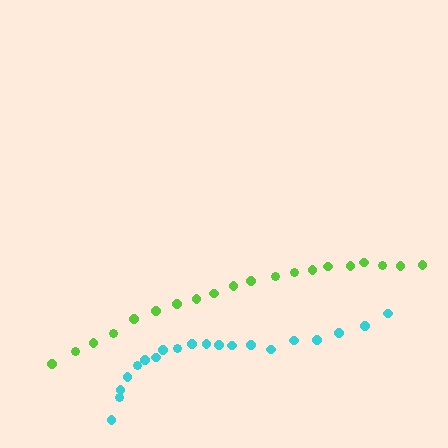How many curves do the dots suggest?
There are 2 distinct paths.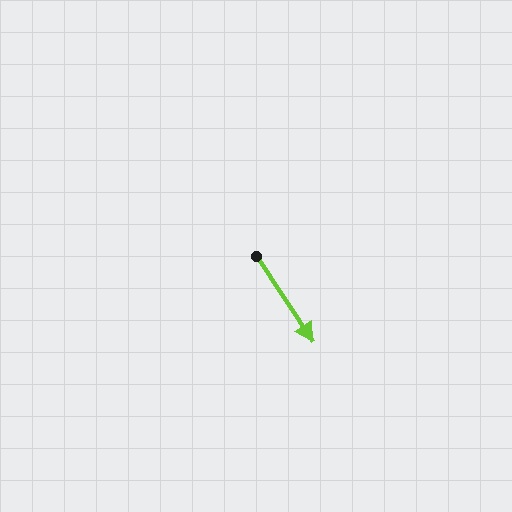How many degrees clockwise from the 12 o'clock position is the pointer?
Approximately 146 degrees.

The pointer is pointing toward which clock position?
Roughly 5 o'clock.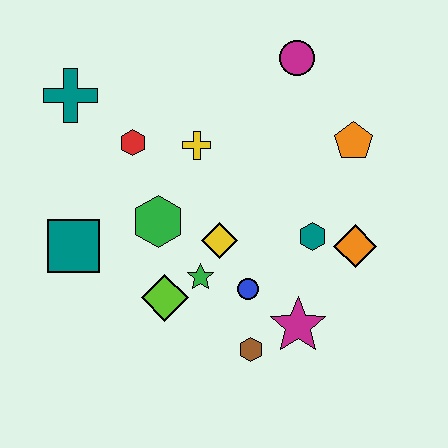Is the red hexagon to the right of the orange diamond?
No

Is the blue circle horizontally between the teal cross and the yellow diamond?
No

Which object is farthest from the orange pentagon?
The teal square is farthest from the orange pentagon.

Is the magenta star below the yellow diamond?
Yes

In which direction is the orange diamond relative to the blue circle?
The orange diamond is to the right of the blue circle.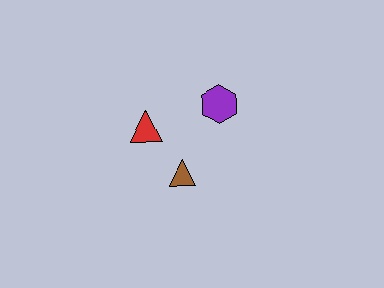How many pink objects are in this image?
There are no pink objects.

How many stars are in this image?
There are no stars.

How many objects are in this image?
There are 3 objects.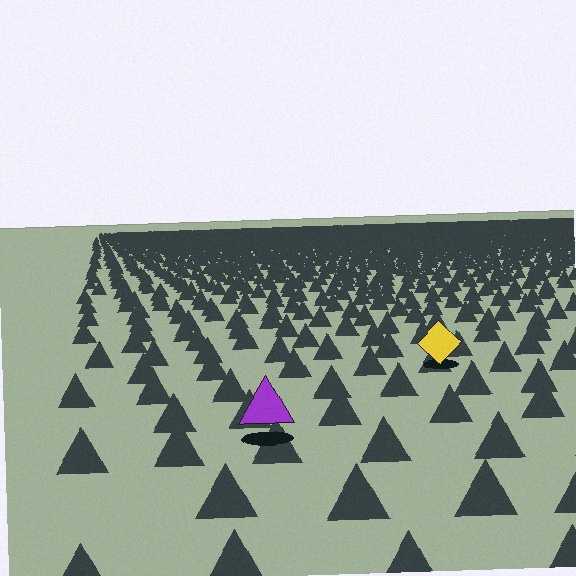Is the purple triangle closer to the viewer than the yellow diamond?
Yes. The purple triangle is closer — you can tell from the texture gradient: the ground texture is coarser near it.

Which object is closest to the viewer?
The purple triangle is closest. The texture marks near it are larger and more spread out.